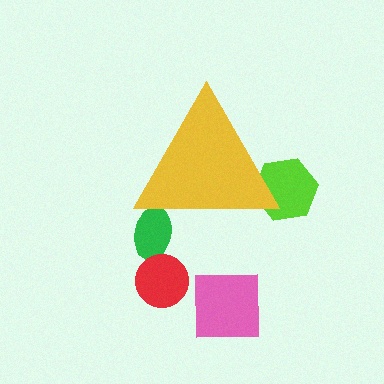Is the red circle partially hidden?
No, the red circle is fully visible.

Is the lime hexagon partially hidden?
Yes, the lime hexagon is partially hidden behind the yellow triangle.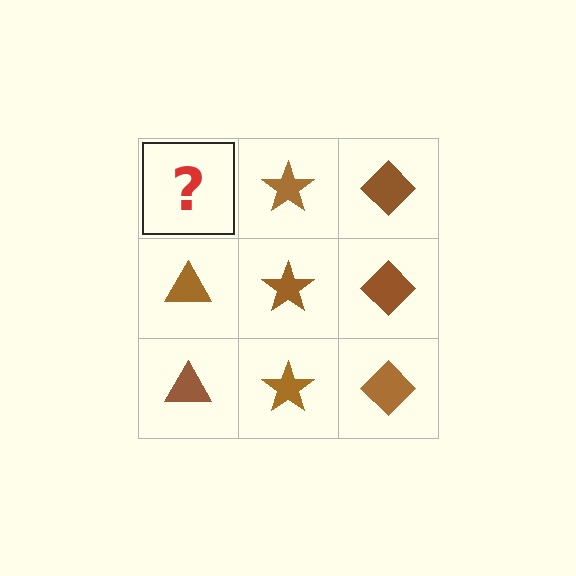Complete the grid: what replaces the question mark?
The question mark should be replaced with a brown triangle.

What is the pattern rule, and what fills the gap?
The rule is that each column has a consistent shape. The gap should be filled with a brown triangle.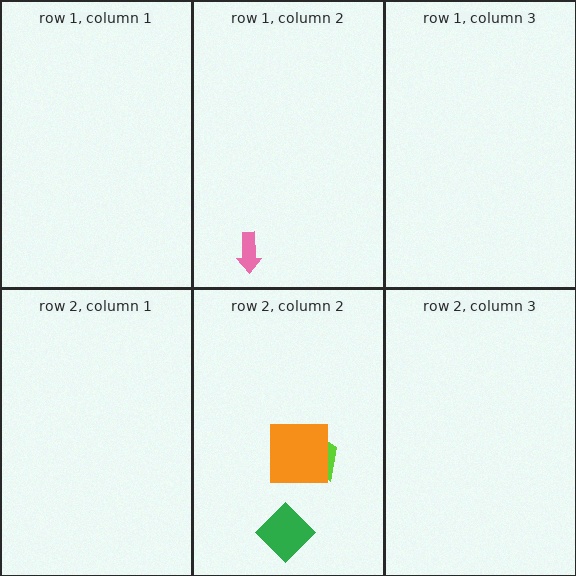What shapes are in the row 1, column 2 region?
The pink arrow.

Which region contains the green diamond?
The row 2, column 2 region.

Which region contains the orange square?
The row 2, column 2 region.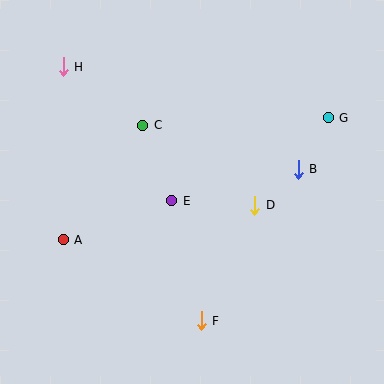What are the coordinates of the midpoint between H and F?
The midpoint between H and F is at (132, 194).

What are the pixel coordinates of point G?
Point G is at (328, 118).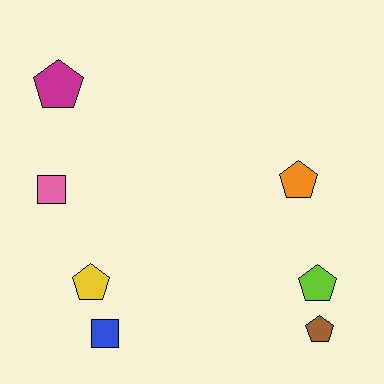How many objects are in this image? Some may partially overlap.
There are 7 objects.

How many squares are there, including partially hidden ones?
There are 2 squares.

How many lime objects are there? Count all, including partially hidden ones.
There is 1 lime object.